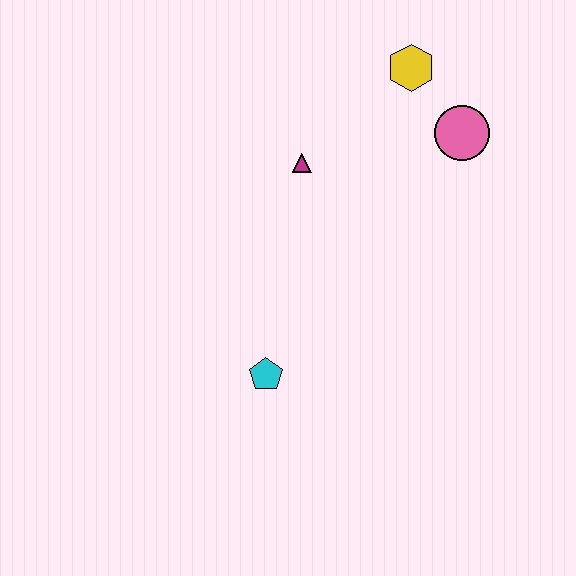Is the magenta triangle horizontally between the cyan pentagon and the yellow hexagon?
Yes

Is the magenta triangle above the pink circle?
No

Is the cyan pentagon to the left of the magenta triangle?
Yes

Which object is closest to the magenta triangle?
The yellow hexagon is closest to the magenta triangle.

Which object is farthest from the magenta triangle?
The cyan pentagon is farthest from the magenta triangle.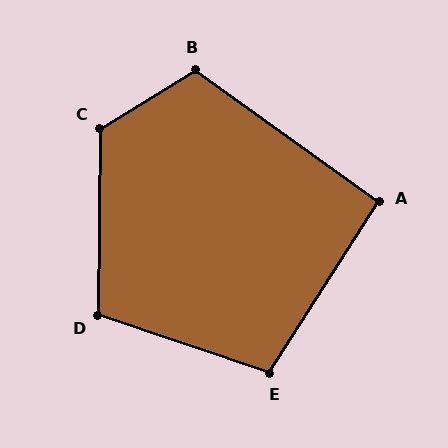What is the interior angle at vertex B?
Approximately 113 degrees (obtuse).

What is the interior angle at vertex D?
Approximately 108 degrees (obtuse).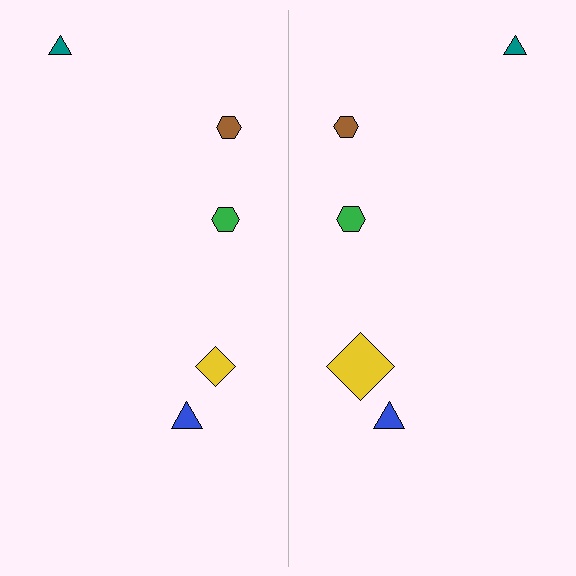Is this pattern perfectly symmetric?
No, the pattern is not perfectly symmetric. The yellow diamond on the right side has a different size than its mirror counterpart.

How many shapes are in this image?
There are 10 shapes in this image.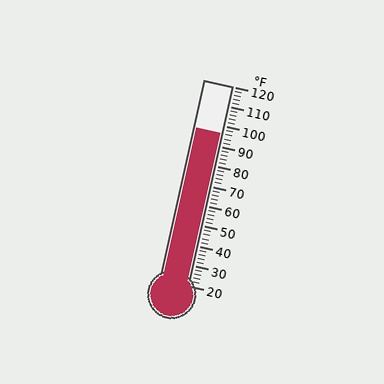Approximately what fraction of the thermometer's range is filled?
The thermometer is filled to approximately 75% of its range.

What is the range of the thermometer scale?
The thermometer scale ranges from 20°F to 120°F.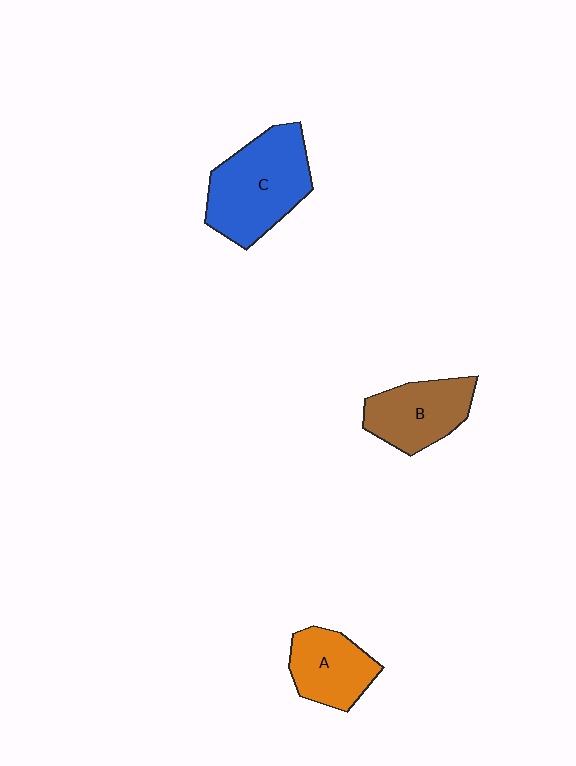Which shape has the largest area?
Shape C (blue).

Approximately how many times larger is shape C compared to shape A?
Approximately 1.6 times.